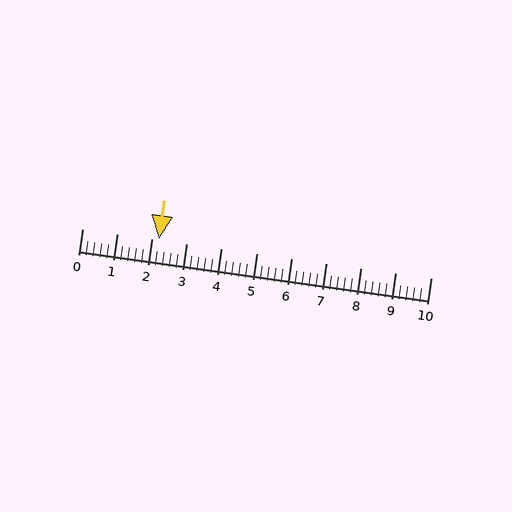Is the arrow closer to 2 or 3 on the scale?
The arrow is closer to 2.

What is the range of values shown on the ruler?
The ruler shows values from 0 to 10.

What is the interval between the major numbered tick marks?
The major tick marks are spaced 1 units apart.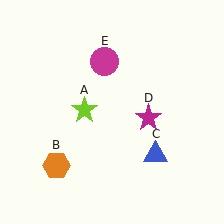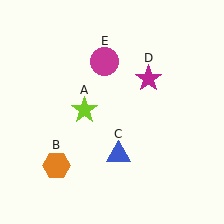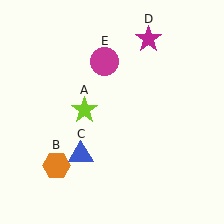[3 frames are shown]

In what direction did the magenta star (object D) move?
The magenta star (object D) moved up.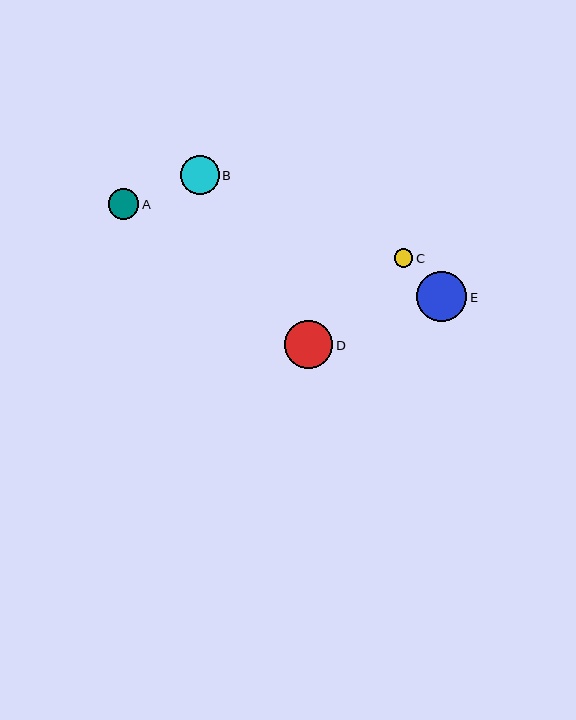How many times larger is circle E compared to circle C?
Circle E is approximately 2.7 times the size of circle C.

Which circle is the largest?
Circle E is the largest with a size of approximately 50 pixels.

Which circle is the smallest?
Circle C is the smallest with a size of approximately 18 pixels.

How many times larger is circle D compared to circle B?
Circle D is approximately 1.3 times the size of circle B.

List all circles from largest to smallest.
From largest to smallest: E, D, B, A, C.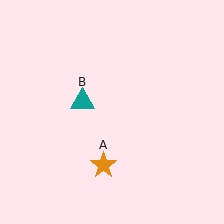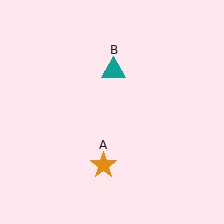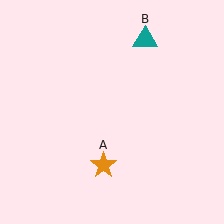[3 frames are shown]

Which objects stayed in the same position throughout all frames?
Orange star (object A) remained stationary.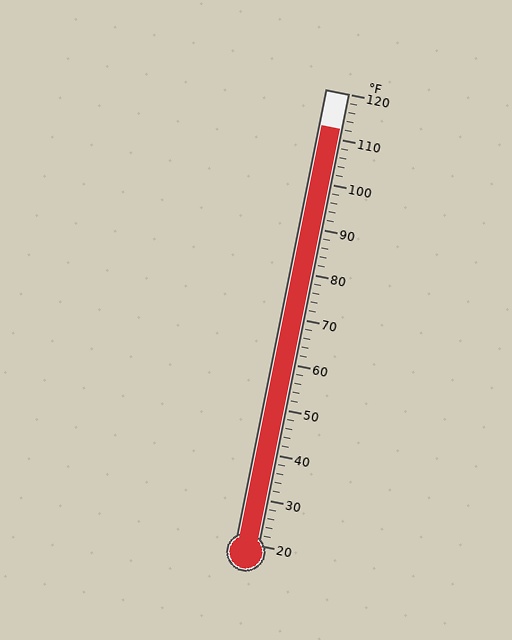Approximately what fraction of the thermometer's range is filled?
The thermometer is filled to approximately 90% of its range.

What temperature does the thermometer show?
The thermometer shows approximately 112°F.